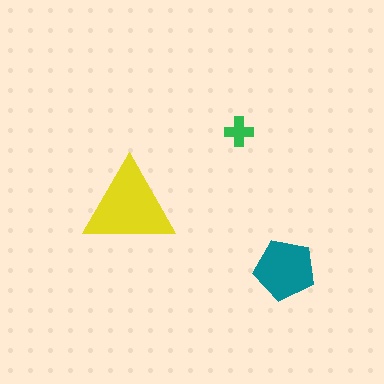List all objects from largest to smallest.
The yellow triangle, the teal pentagon, the green cross.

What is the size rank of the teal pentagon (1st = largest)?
2nd.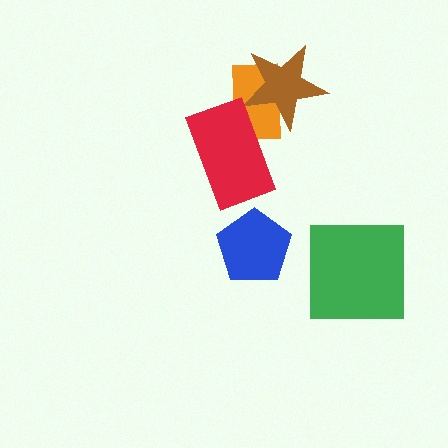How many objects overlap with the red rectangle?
1 object overlaps with the red rectangle.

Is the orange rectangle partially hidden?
Yes, it is partially covered by another shape.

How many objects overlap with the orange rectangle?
2 objects overlap with the orange rectangle.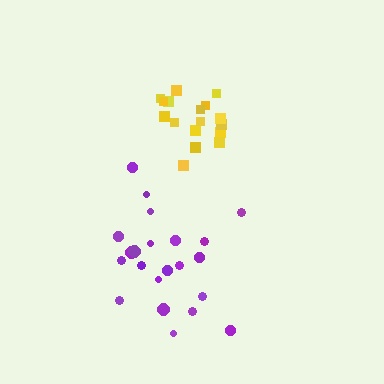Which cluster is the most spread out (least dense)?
Purple.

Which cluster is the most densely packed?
Yellow.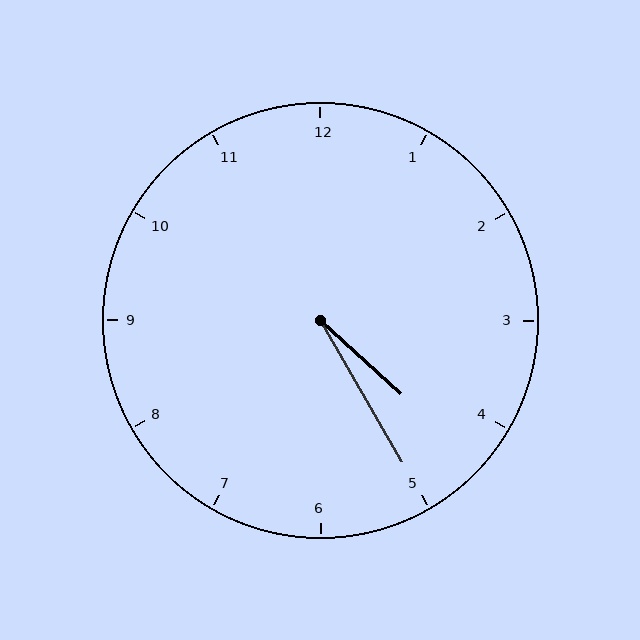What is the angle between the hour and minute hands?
Approximately 18 degrees.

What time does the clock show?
4:25.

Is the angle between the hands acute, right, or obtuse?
It is acute.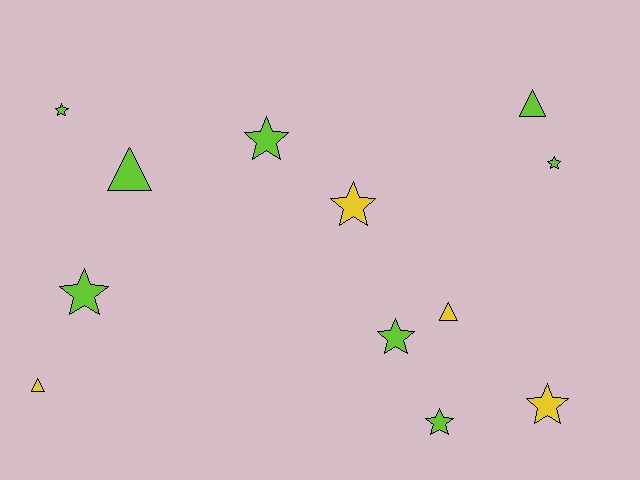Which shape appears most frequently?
Star, with 8 objects.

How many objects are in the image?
There are 12 objects.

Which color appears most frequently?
Lime, with 8 objects.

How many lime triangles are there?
There are 2 lime triangles.